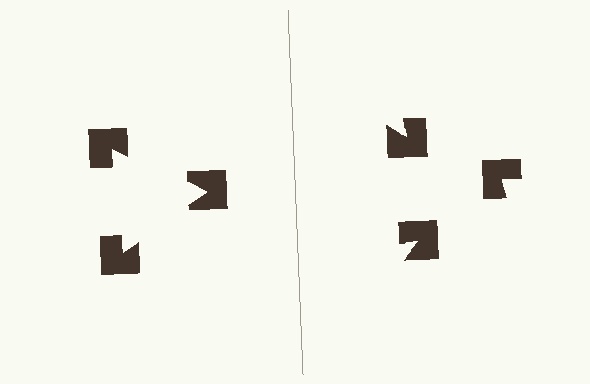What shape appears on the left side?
An illusory triangle.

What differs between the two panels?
The notched squares are positioned identically on both sides; only the wedge orientations differ. On the left they align to a triangle; on the right they are misaligned.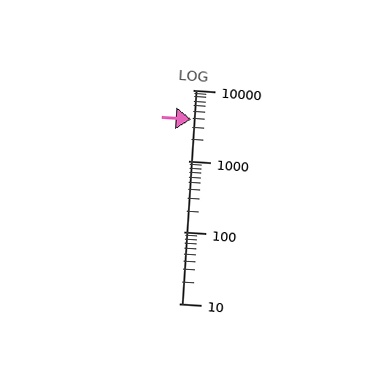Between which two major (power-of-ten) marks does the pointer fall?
The pointer is between 1000 and 10000.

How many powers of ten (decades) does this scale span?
The scale spans 3 decades, from 10 to 10000.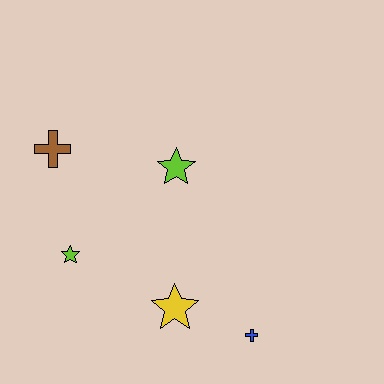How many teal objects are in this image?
There are no teal objects.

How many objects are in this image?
There are 5 objects.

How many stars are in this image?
There are 3 stars.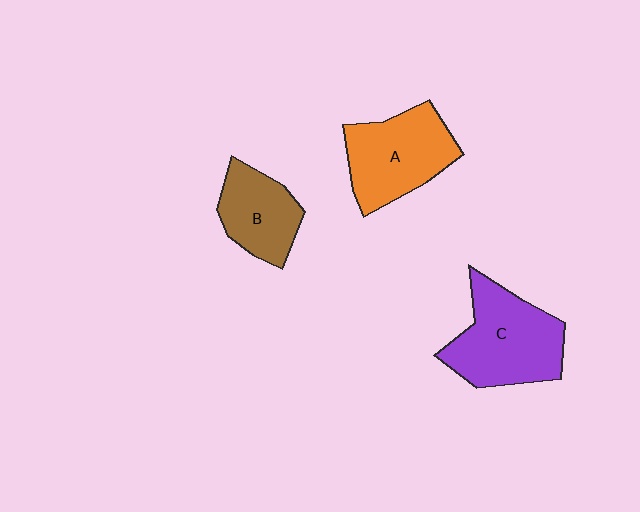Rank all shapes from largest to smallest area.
From largest to smallest: C (purple), A (orange), B (brown).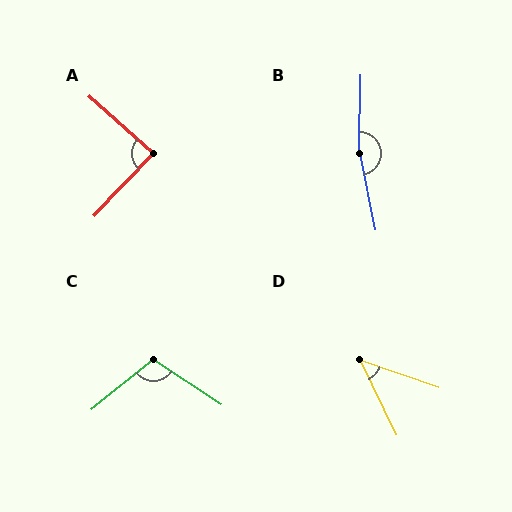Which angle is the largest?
B, at approximately 167 degrees.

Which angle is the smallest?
D, at approximately 46 degrees.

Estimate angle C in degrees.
Approximately 108 degrees.